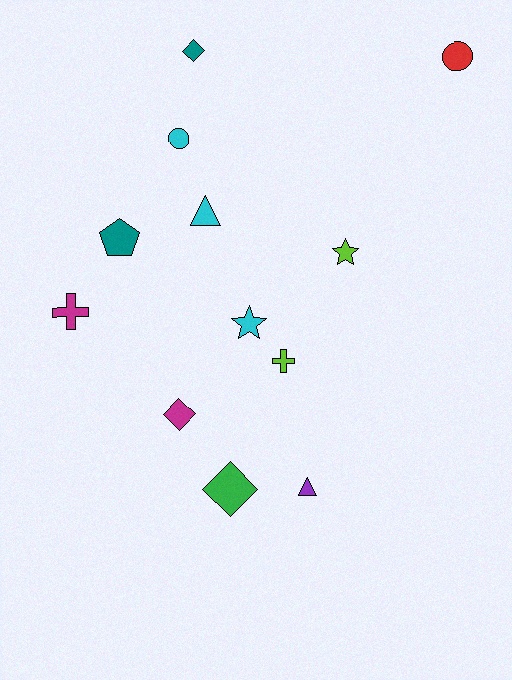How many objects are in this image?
There are 12 objects.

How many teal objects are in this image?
There are 2 teal objects.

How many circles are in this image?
There are 2 circles.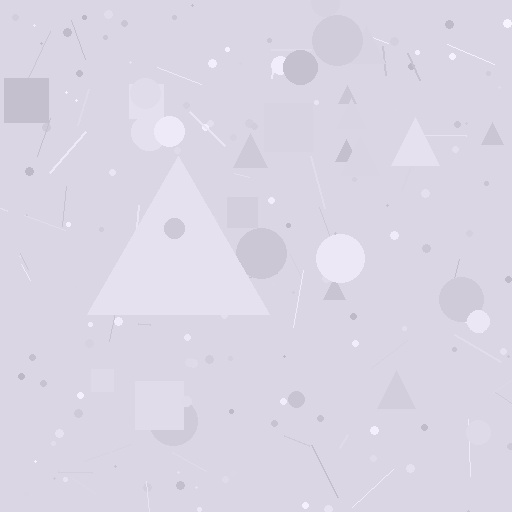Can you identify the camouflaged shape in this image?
The camouflaged shape is a triangle.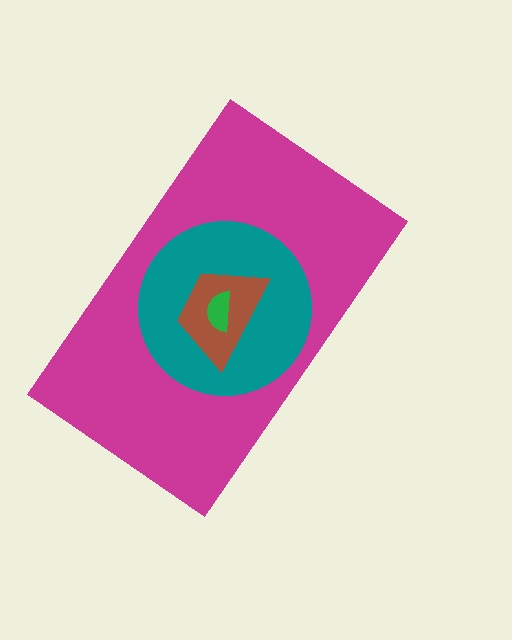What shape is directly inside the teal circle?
The brown trapezoid.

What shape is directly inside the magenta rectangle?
The teal circle.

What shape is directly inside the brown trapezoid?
The green semicircle.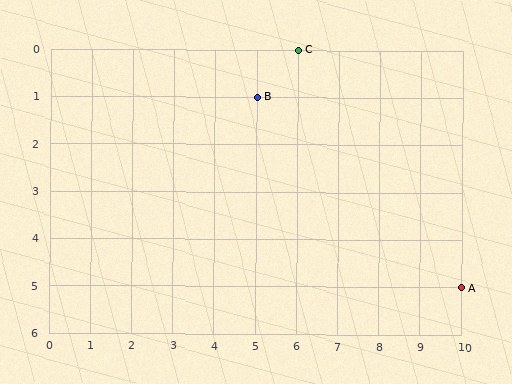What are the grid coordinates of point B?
Point B is at grid coordinates (5, 1).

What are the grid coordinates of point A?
Point A is at grid coordinates (10, 5).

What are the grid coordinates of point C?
Point C is at grid coordinates (6, 0).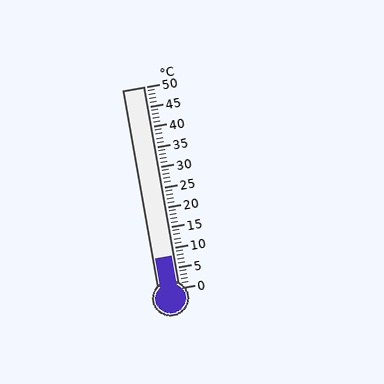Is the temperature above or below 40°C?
The temperature is below 40°C.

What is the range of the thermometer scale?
The thermometer scale ranges from 0°C to 50°C.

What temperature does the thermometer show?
The thermometer shows approximately 8°C.